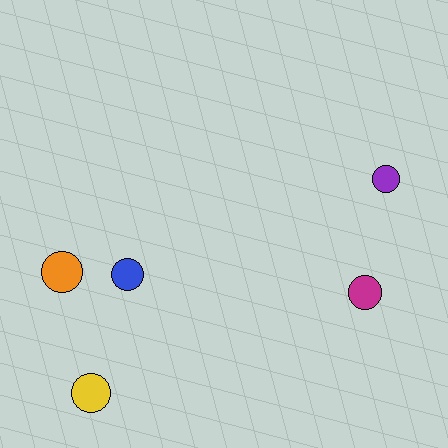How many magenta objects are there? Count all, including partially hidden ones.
There is 1 magenta object.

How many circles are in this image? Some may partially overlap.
There are 5 circles.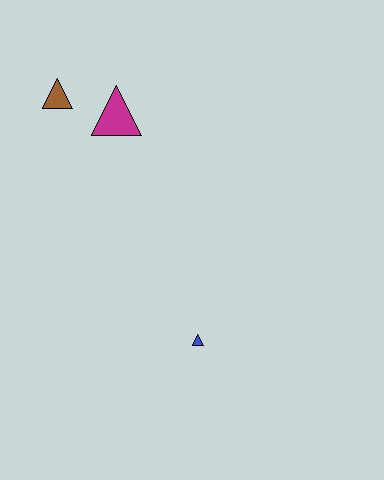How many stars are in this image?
There are no stars.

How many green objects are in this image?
There are no green objects.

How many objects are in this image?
There are 3 objects.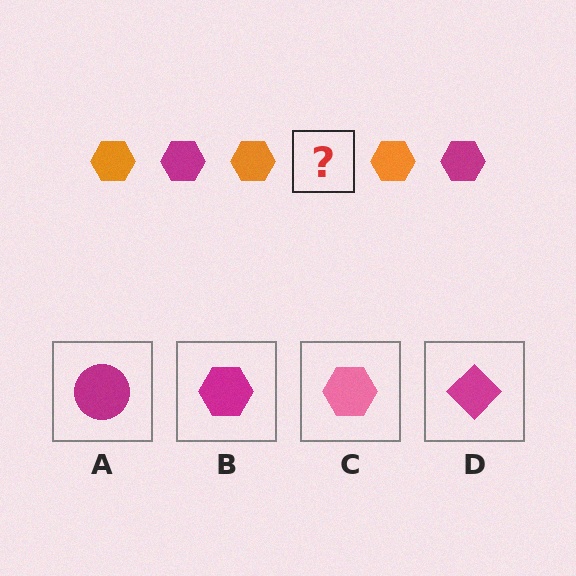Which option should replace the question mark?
Option B.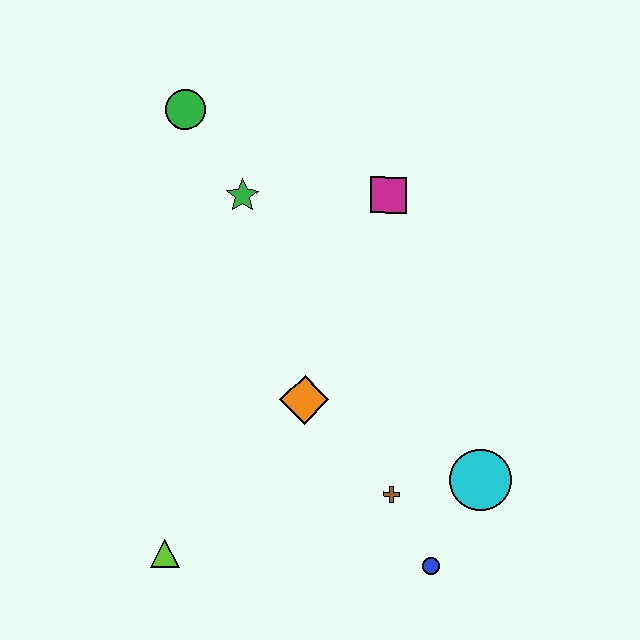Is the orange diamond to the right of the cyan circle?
No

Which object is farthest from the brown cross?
The green circle is farthest from the brown cross.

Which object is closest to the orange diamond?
The brown cross is closest to the orange diamond.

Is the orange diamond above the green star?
No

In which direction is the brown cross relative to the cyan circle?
The brown cross is to the left of the cyan circle.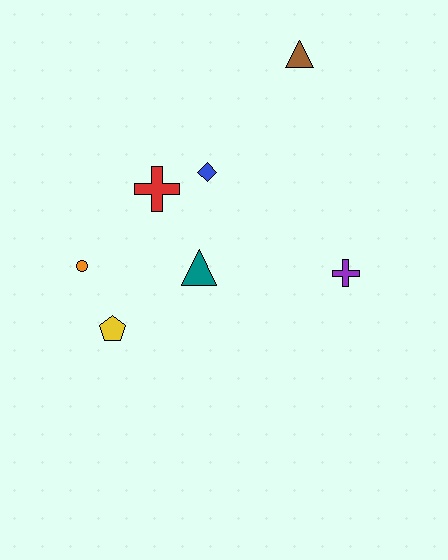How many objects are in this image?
There are 7 objects.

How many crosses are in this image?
There are 2 crosses.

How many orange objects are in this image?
There is 1 orange object.